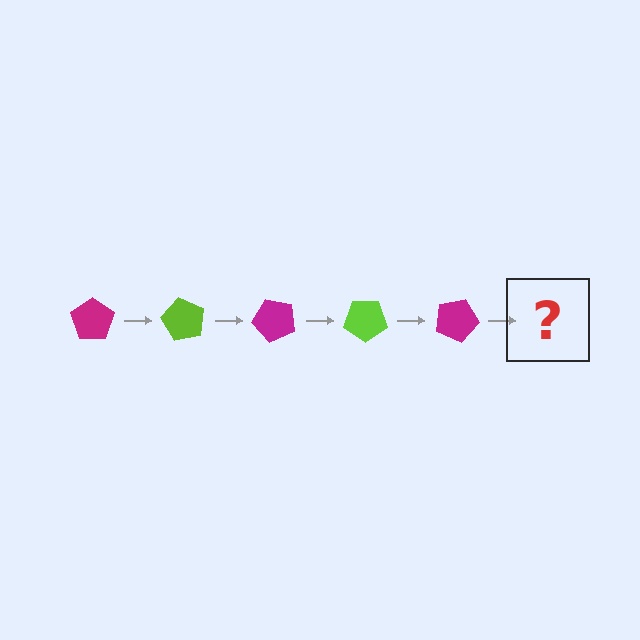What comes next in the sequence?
The next element should be a lime pentagon, rotated 300 degrees from the start.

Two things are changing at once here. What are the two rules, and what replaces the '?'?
The two rules are that it rotates 60 degrees each step and the color cycles through magenta and lime. The '?' should be a lime pentagon, rotated 300 degrees from the start.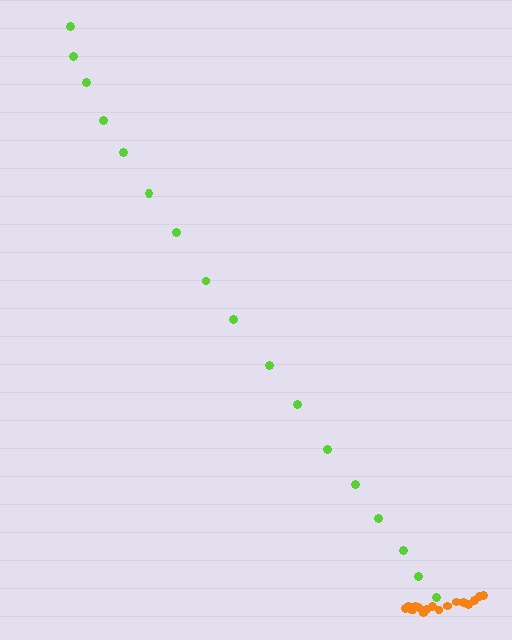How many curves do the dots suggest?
There are 2 distinct paths.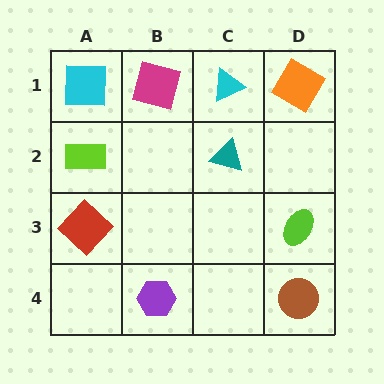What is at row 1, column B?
A magenta square.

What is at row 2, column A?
A lime rectangle.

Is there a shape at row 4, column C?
No, that cell is empty.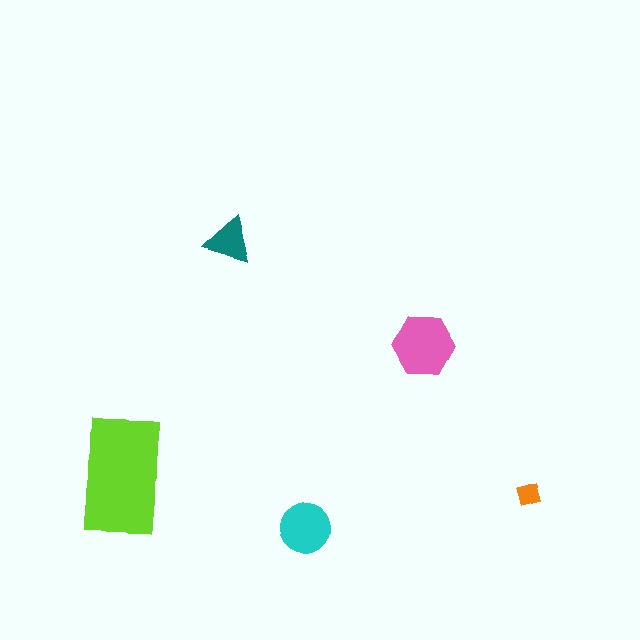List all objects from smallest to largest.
The orange square, the teal triangle, the cyan circle, the pink hexagon, the lime rectangle.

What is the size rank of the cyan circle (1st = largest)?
3rd.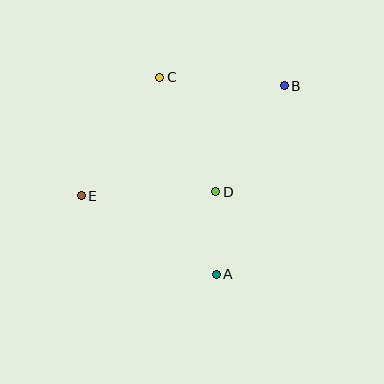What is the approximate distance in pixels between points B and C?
The distance between B and C is approximately 125 pixels.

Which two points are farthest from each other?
Points B and E are farthest from each other.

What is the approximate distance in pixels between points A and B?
The distance between A and B is approximately 200 pixels.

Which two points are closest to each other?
Points A and D are closest to each other.